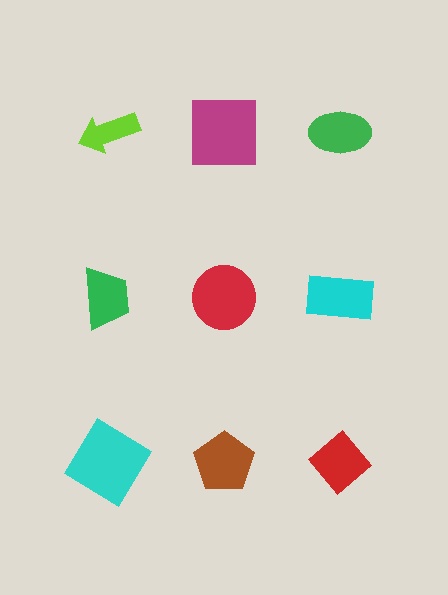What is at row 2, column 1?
A green trapezoid.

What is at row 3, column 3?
A red diamond.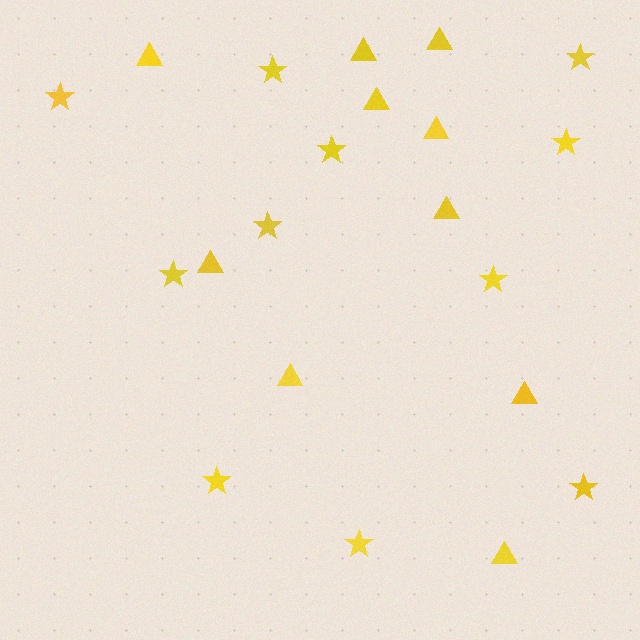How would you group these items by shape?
There are 2 groups: one group of triangles (10) and one group of stars (11).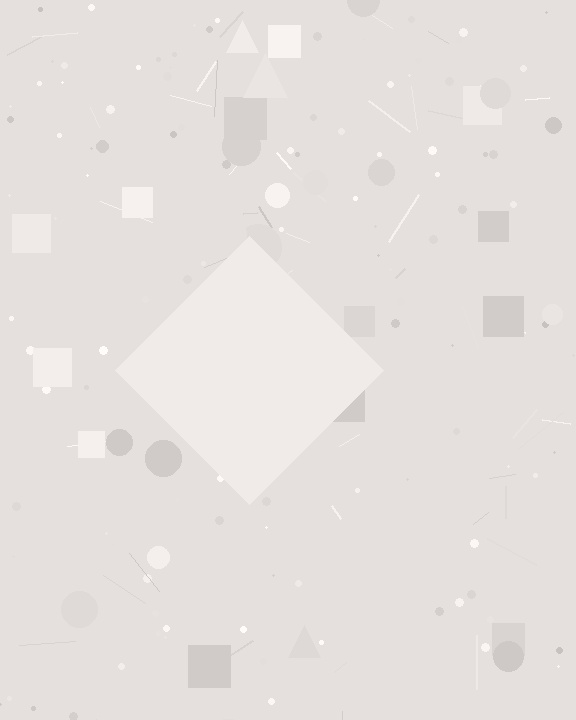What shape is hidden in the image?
A diamond is hidden in the image.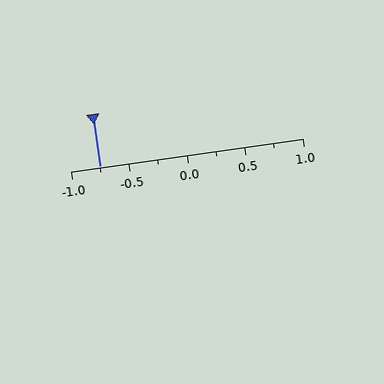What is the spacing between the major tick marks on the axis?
The major ticks are spaced 0.5 apart.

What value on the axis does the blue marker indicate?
The marker indicates approximately -0.75.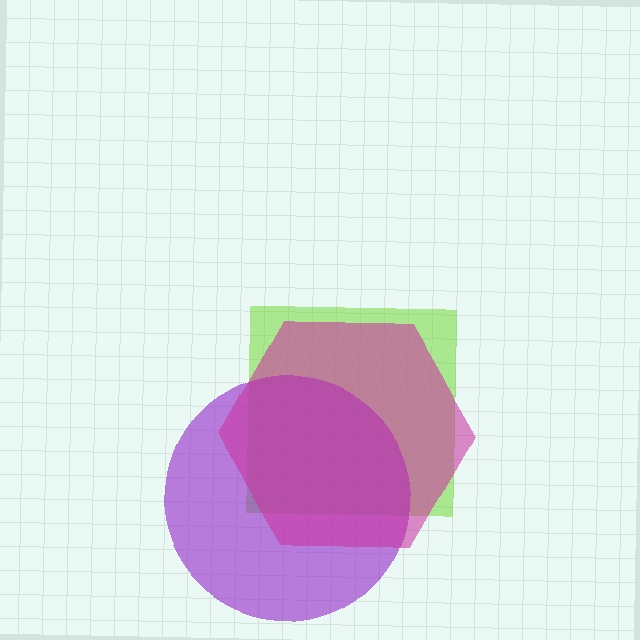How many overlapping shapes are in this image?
There are 3 overlapping shapes in the image.